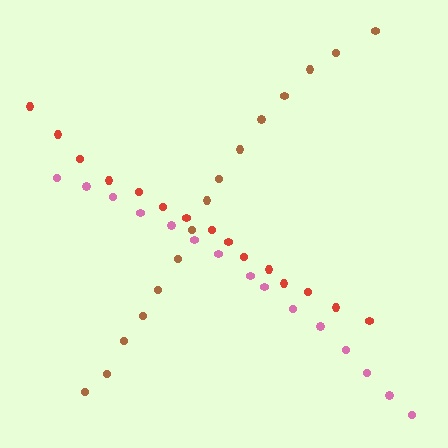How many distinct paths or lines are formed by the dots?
There are 3 distinct paths.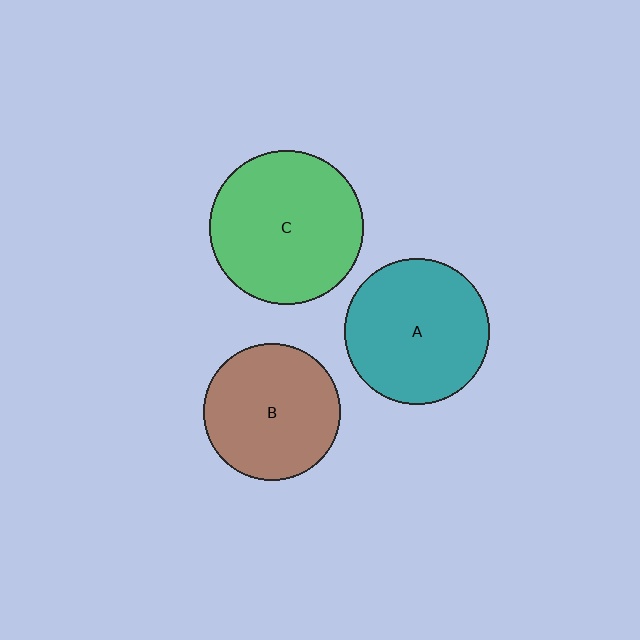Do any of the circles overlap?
No, none of the circles overlap.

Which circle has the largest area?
Circle C (green).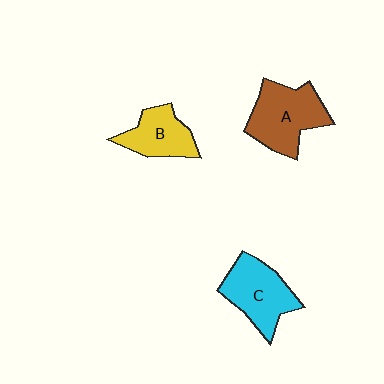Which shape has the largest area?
Shape A (brown).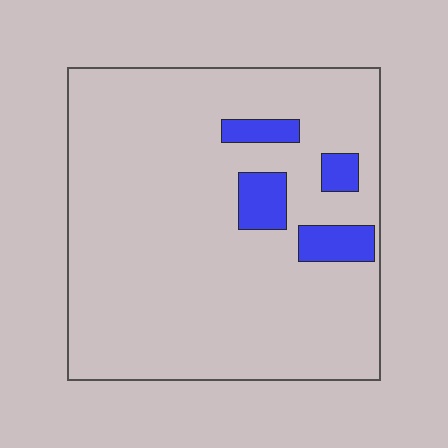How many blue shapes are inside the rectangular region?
4.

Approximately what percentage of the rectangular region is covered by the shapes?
Approximately 10%.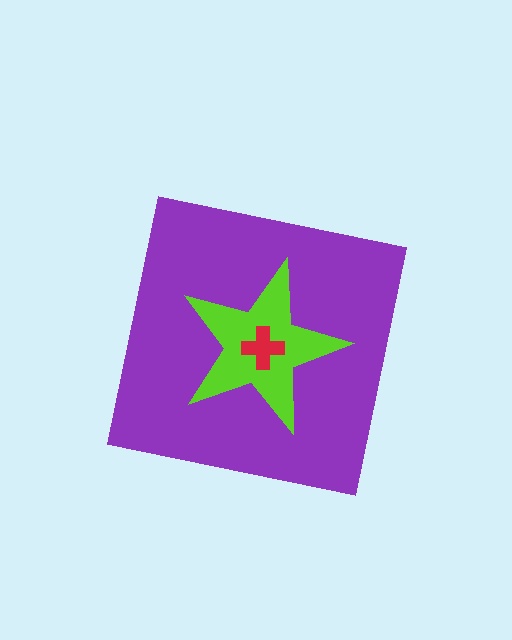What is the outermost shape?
The purple square.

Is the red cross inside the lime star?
Yes.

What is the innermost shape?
The red cross.